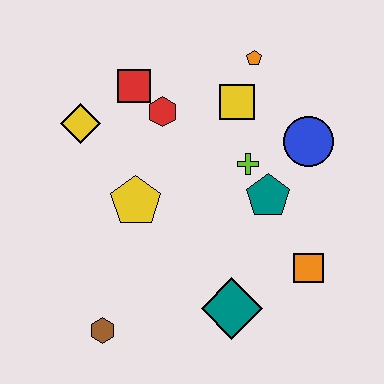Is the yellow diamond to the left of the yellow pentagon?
Yes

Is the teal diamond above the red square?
No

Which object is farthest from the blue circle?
The brown hexagon is farthest from the blue circle.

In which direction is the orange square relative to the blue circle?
The orange square is below the blue circle.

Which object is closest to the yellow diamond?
The red square is closest to the yellow diamond.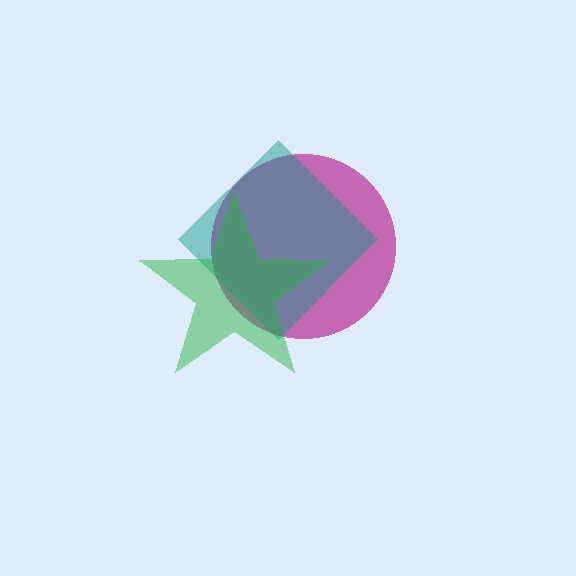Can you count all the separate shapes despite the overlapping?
Yes, there are 3 separate shapes.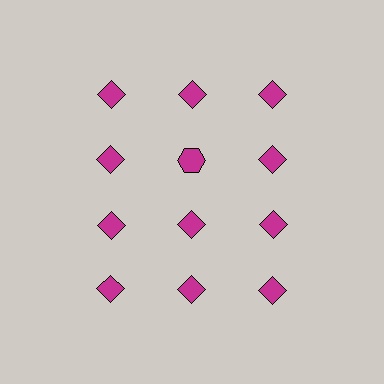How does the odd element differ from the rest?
It has a different shape: hexagon instead of diamond.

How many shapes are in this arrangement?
There are 12 shapes arranged in a grid pattern.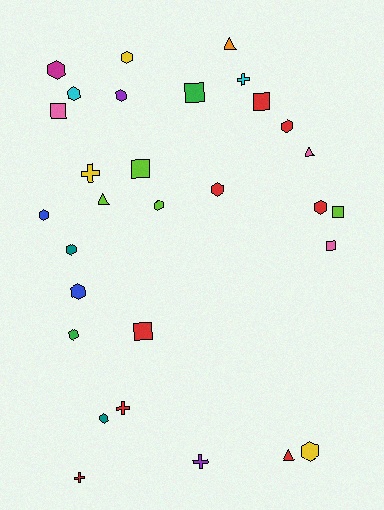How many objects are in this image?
There are 30 objects.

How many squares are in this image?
There are 7 squares.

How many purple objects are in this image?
There are 2 purple objects.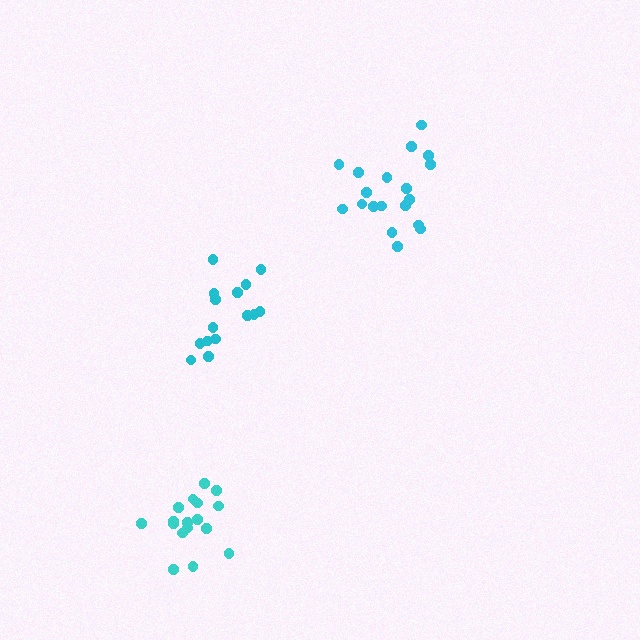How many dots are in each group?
Group 1: 19 dots, Group 2: 15 dots, Group 3: 17 dots (51 total).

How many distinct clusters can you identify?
There are 3 distinct clusters.